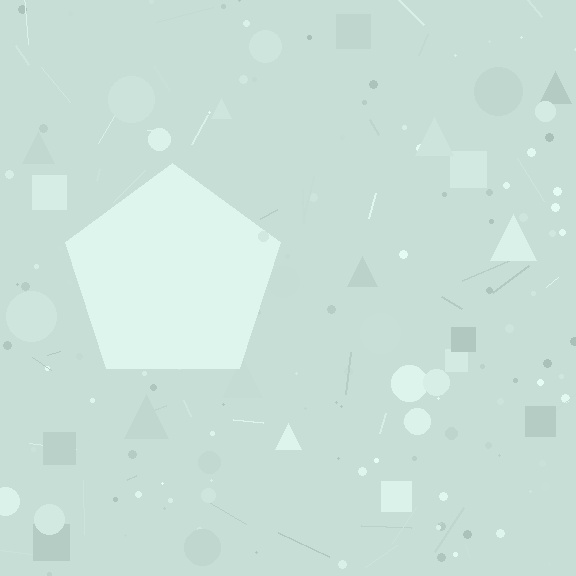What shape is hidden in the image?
A pentagon is hidden in the image.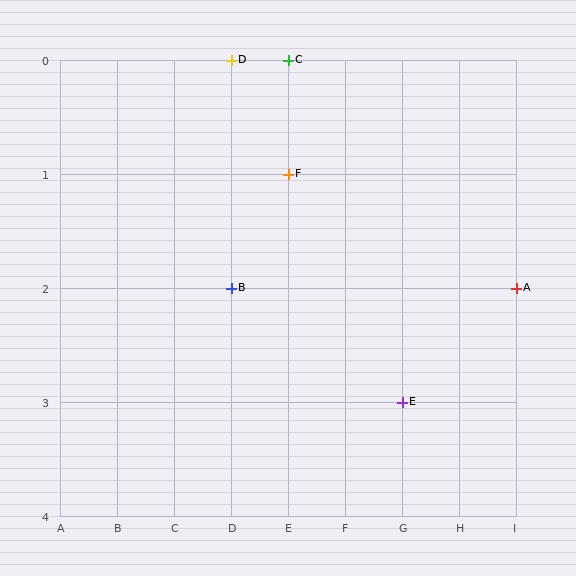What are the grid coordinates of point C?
Point C is at grid coordinates (E, 0).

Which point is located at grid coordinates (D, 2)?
Point B is at (D, 2).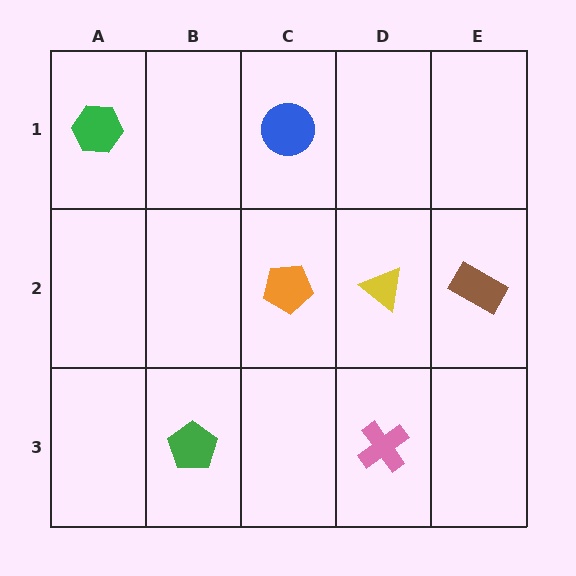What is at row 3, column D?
A pink cross.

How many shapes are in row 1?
2 shapes.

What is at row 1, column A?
A green hexagon.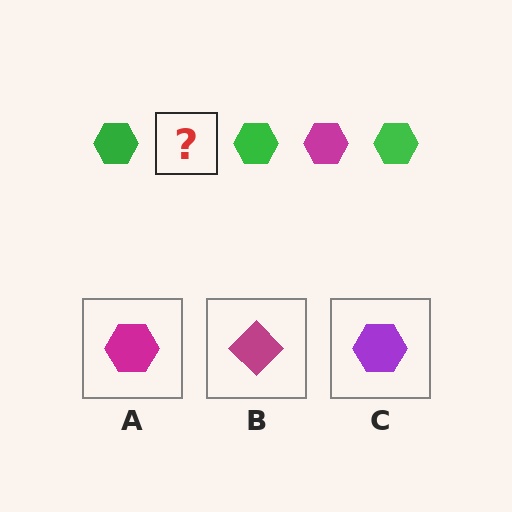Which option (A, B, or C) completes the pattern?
A.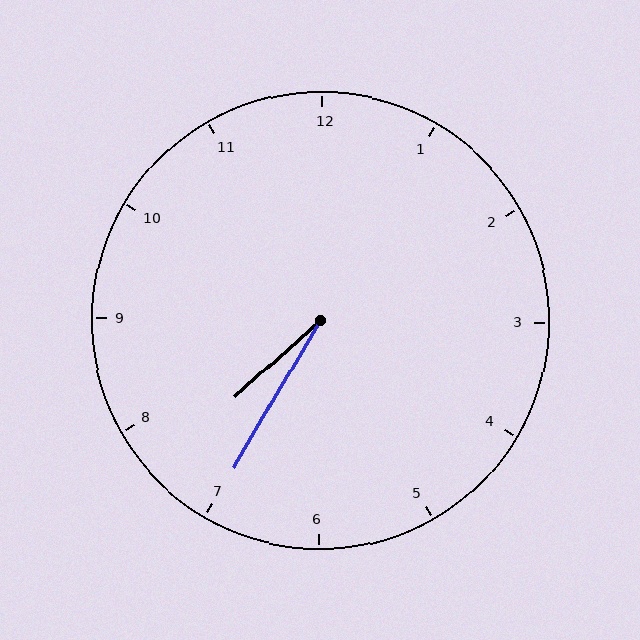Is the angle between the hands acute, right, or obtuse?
It is acute.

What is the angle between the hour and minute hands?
Approximately 18 degrees.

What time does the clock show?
7:35.